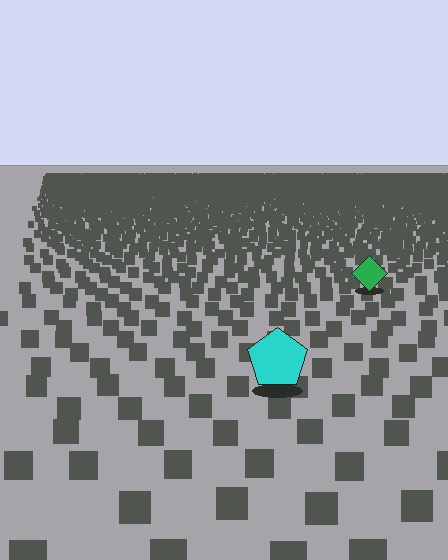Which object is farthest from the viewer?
The green diamond is farthest from the viewer. It appears smaller and the ground texture around it is denser.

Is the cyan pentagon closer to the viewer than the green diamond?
Yes. The cyan pentagon is closer — you can tell from the texture gradient: the ground texture is coarser near it.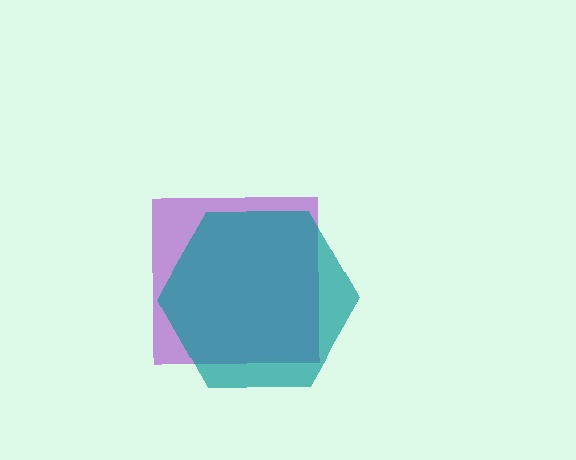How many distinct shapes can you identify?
There are 2 distinct shapes: a purple square, a teal hexagon.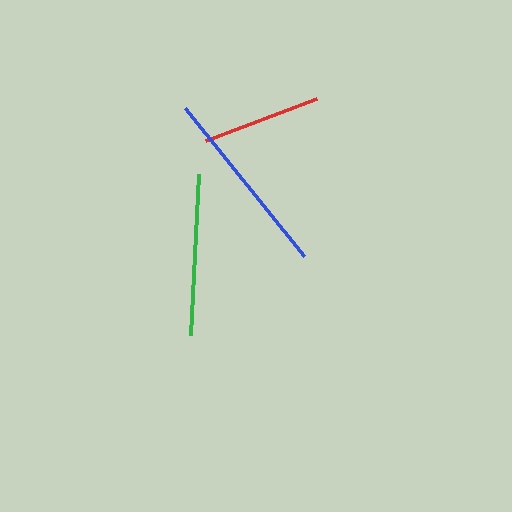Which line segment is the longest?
The blue line is the longest at approximately 190 pixels.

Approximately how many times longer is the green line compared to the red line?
The green line is approximately 1.3 times the length of the red line.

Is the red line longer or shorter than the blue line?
The blue line is longer than the red line.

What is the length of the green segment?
The green segment is approximately 161 pixels long.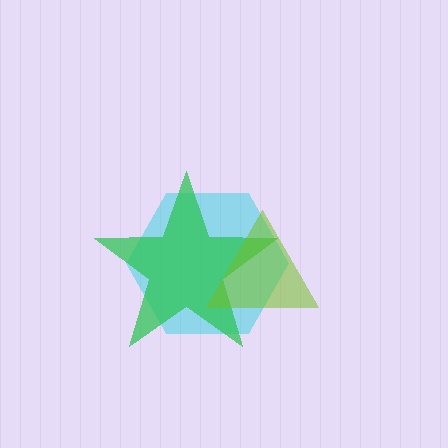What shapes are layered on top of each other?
The layered shapes are: a cyan hexagon, a green star, a lime triangle.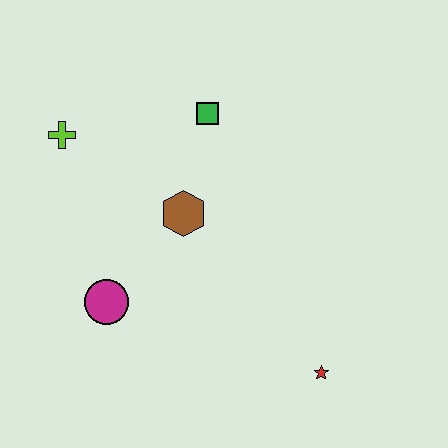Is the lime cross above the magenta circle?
Yes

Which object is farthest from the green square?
The red star is farthest from the green square.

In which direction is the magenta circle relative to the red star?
The magenta circle is to the left of the red star.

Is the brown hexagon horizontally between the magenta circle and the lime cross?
No